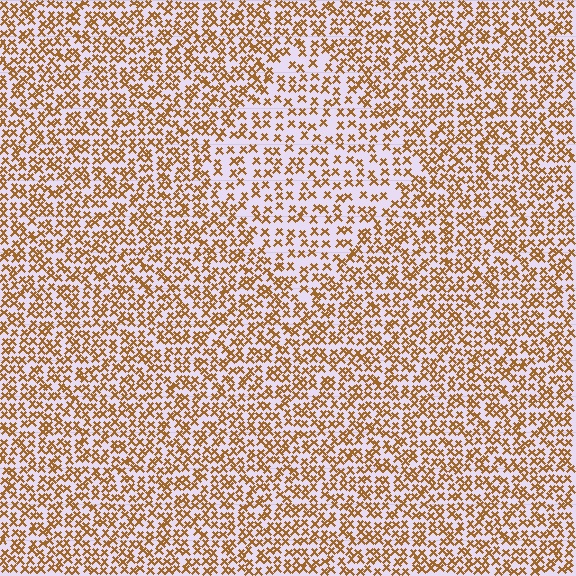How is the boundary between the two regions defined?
The boundary is defined by a change in element density (approximately 1.7x ratio). All elements are the same color, size, and shape.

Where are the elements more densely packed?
The elements are more densely packed outside the diamond boundary.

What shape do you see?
I see a diamond.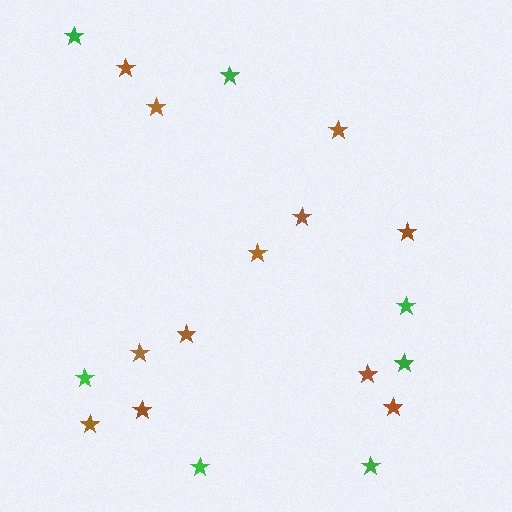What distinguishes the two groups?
There are 2 groups: one group of green stars (7) and one group of brown stars (12).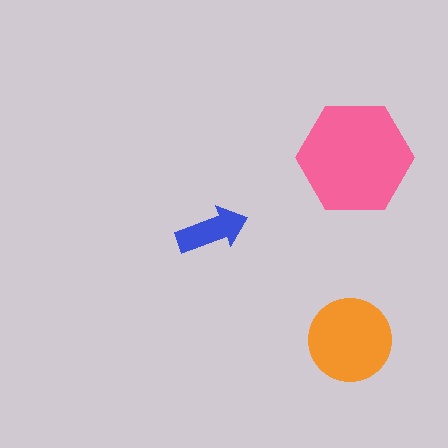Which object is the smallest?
The blue arrow.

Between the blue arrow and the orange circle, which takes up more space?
The orange circle.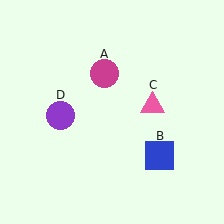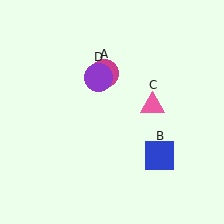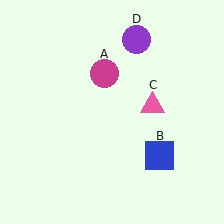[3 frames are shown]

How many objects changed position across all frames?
1 object changed position: purple circle (object D).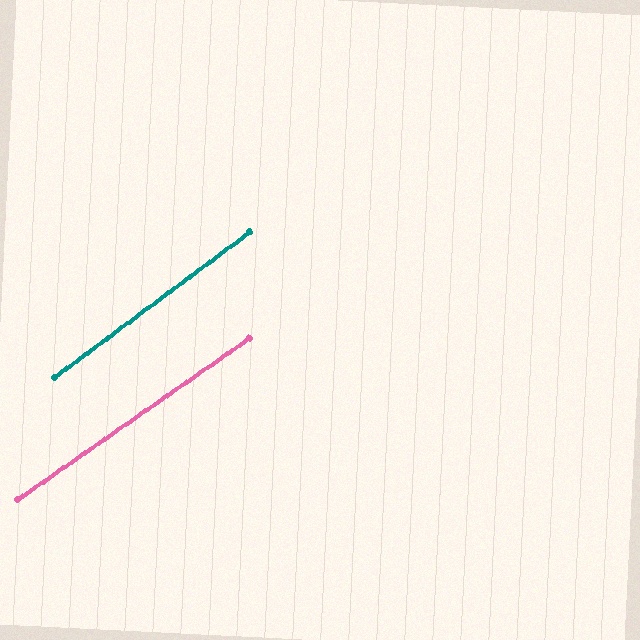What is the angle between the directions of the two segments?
Approximately 2 degrees.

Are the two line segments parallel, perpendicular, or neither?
Parallel — their directions differ by only 1.6°.